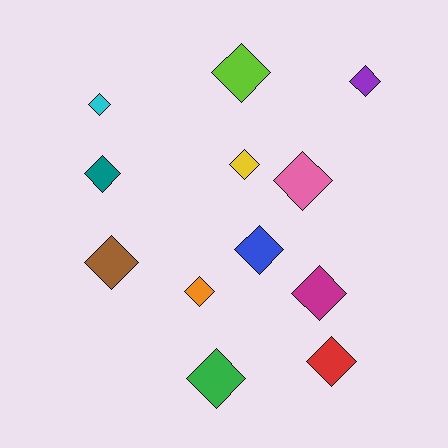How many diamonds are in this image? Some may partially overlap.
There are 12 diamonds.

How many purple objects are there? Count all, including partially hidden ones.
There is 1 purple object.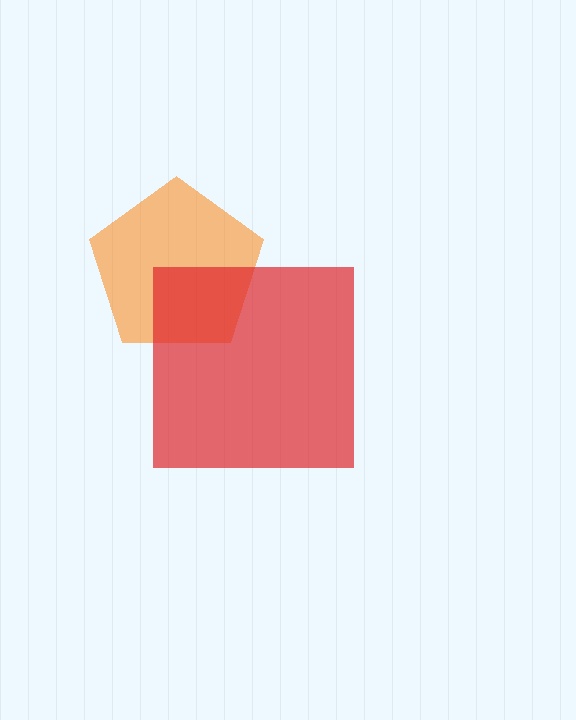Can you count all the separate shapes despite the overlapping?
Yes, there are 2 separate shapes.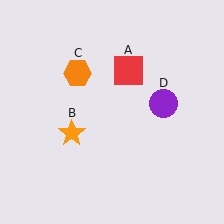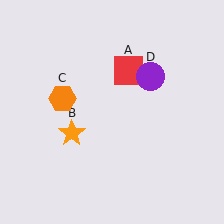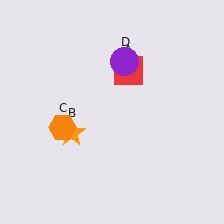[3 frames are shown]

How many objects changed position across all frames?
2 objects changed position: orange hexagon (object C), purple circle (object D).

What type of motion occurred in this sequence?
The orange hexagon (object C), purple circle (object D) rotated counterclockwise around the center of the scene.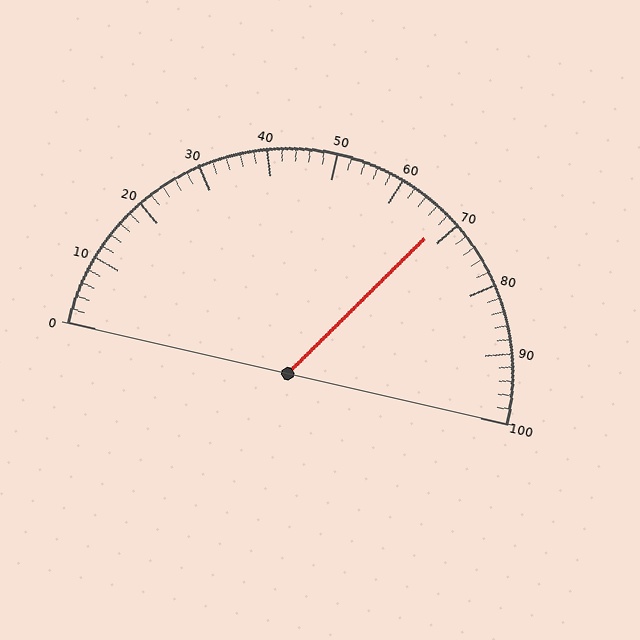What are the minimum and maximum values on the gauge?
The gauge ranges from 0 to 100.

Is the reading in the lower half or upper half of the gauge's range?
The reading is in the upper half of the range (0 to 100).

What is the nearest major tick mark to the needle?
The nearest major tick mark is 70.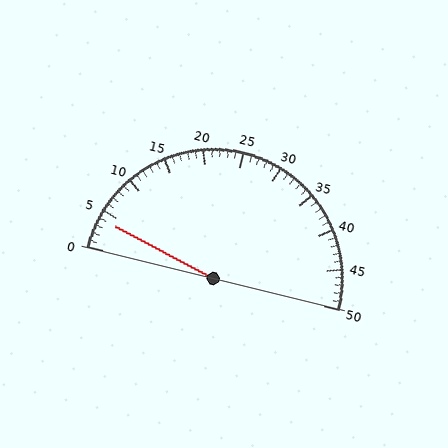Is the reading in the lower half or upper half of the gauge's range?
The reading is in the lower half of the range (0 to 50).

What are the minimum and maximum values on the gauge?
The gauge ranges from 0 to 50.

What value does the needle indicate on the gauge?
The needle indicates approximately 4.